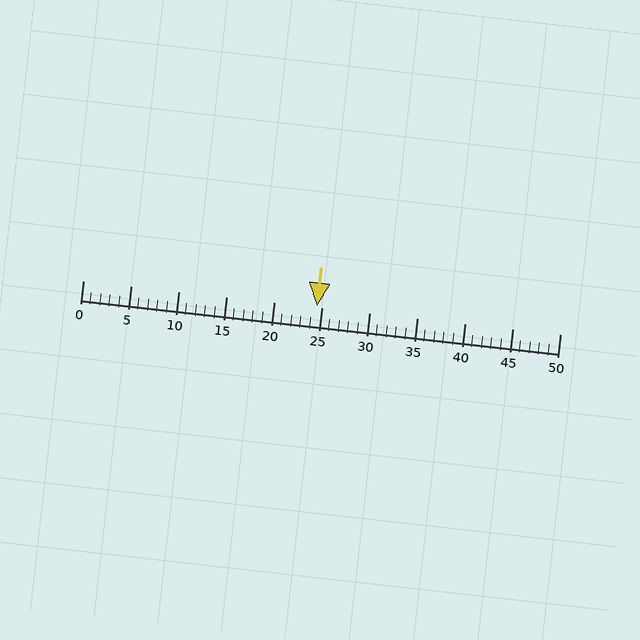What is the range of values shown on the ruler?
The ruler shows values from 0 to 50.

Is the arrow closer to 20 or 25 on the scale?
The arrow is closer to 25.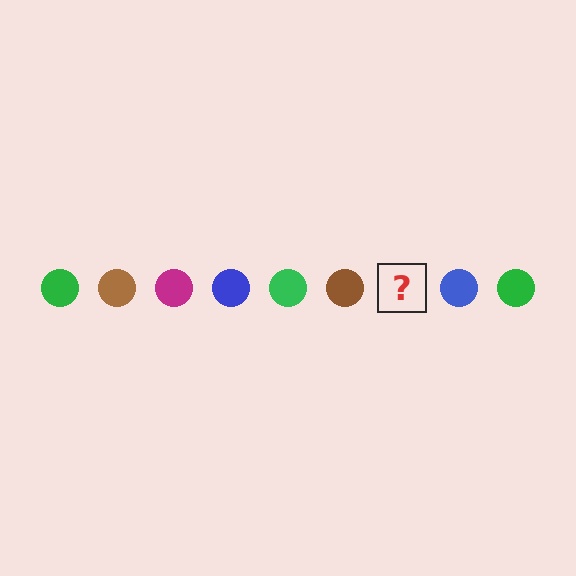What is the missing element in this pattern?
The missing element is a magenta circle.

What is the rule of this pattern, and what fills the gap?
The rule is that the pattern cycles through green, brown, magenta, blue circles. The gap should be filled with a magenta circle.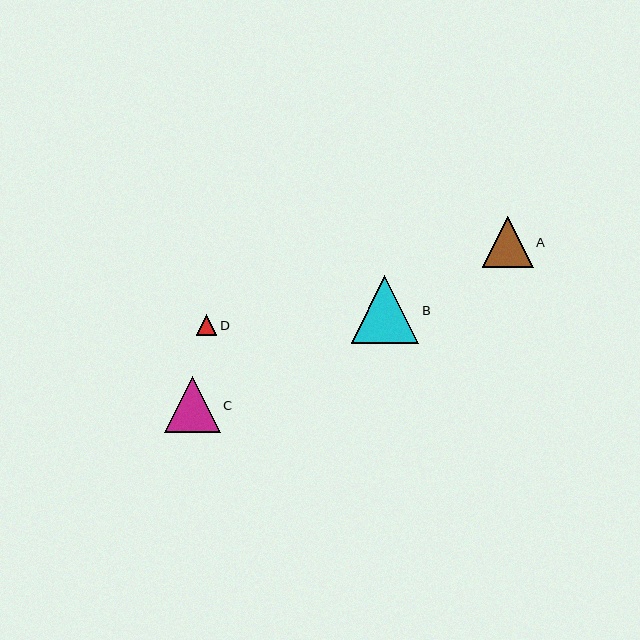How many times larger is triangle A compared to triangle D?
Triangle A is approximately 2.5 times the size of triangle D.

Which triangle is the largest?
Triangle B is the largest with a size of approximately 67 pixels.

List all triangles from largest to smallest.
From largest to smallest: B, C, A, D.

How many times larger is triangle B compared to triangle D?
Triangle B is approximately 3.3 times the size of triangle D.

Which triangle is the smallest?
Triangle D is the smallest with a size of approximately 21 pixels.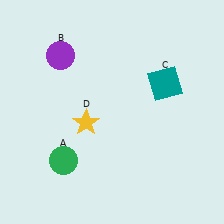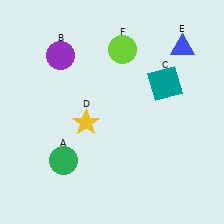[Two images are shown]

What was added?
A blue triangle (E), a lime circle (F) were added in Image 2.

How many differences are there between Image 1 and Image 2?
There are 2 differences between the two images.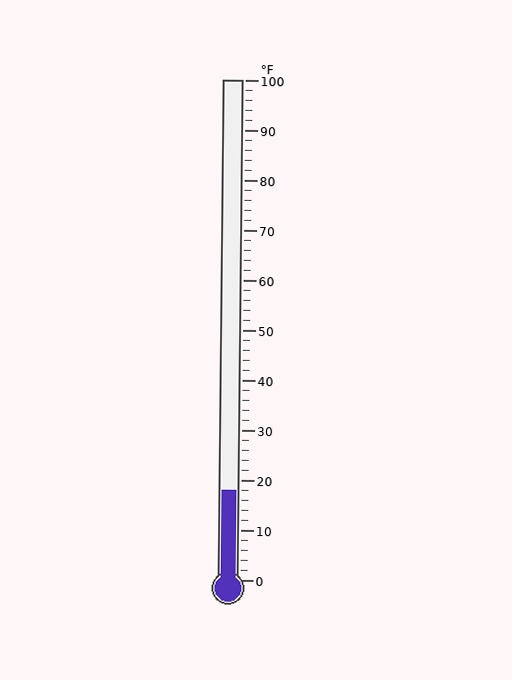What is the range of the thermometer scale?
The thermometer scale ranges from 0°F to 100°F.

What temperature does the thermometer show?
The thermometer shows approximately 18°F.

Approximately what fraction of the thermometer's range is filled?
The thermometer is filled to approximately 20% of its range.